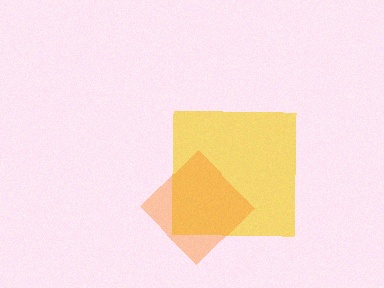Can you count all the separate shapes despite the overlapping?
Yes, there are 2 separate shapes.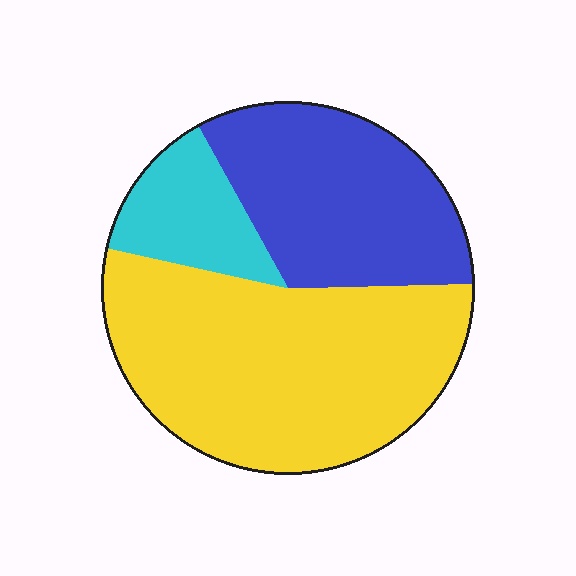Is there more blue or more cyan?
Blue.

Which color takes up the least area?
Cyan, at roughly 15%.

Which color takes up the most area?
Yellow, at roughly 55%.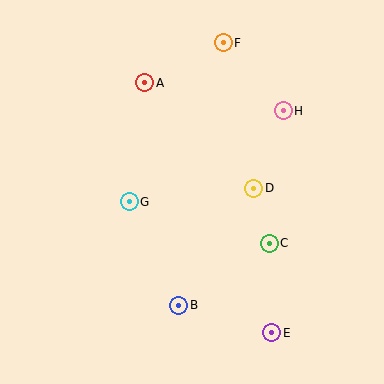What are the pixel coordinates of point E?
Point E is at (272, 333).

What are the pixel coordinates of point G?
Point G is at (129, 202).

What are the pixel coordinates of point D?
Point D is at (254, 188).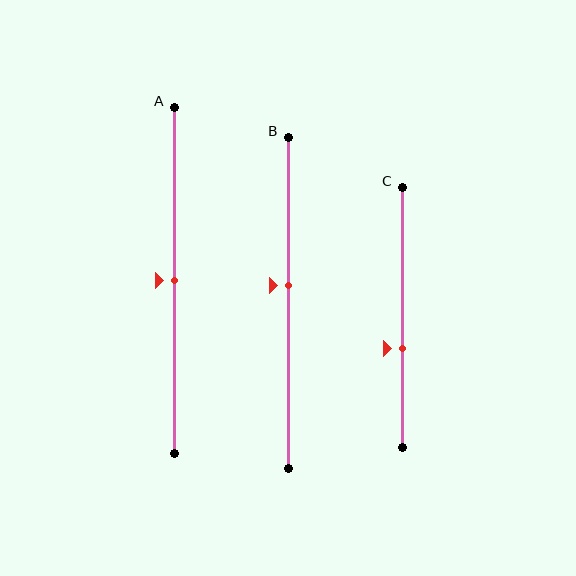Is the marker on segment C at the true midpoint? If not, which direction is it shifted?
No, the marker on segment C is shifted downward by about 12% of the segment length.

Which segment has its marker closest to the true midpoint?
Segment A has its marker closest to the true midpoint.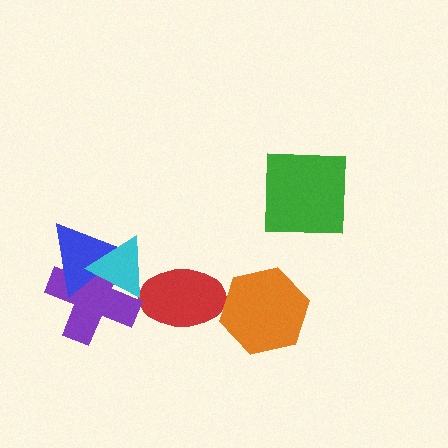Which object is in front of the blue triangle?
The cyan triangle is in front of the blue triangle.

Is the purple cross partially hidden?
Yes, it is partially covered by another shape.